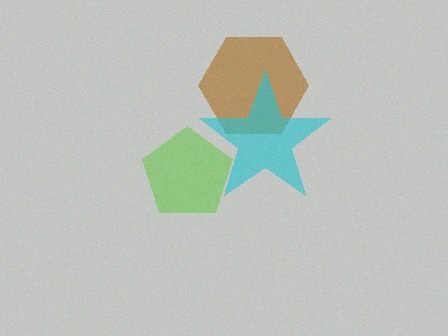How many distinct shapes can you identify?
There are 3 distinct shapes: a brown hexagon, a lime pentagon, a cyan star.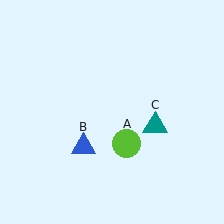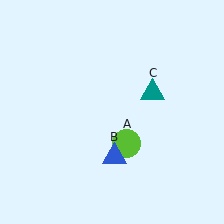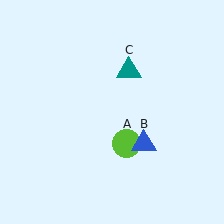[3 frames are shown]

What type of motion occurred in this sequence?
The blue triangle (object B), teal triangle (object C) rotated counterclockwise around the center of the scene.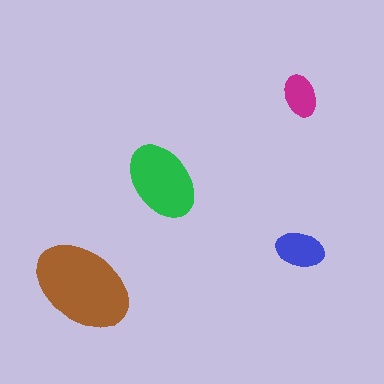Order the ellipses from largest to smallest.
the brown one, the green one, the blue one, the magenta one.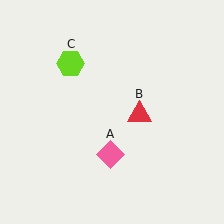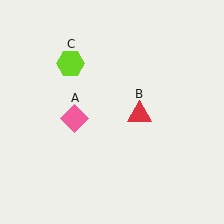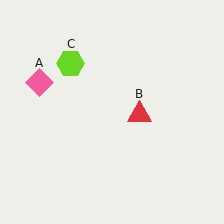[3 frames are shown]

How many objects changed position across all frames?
1 object changed position: pink diamond (object A).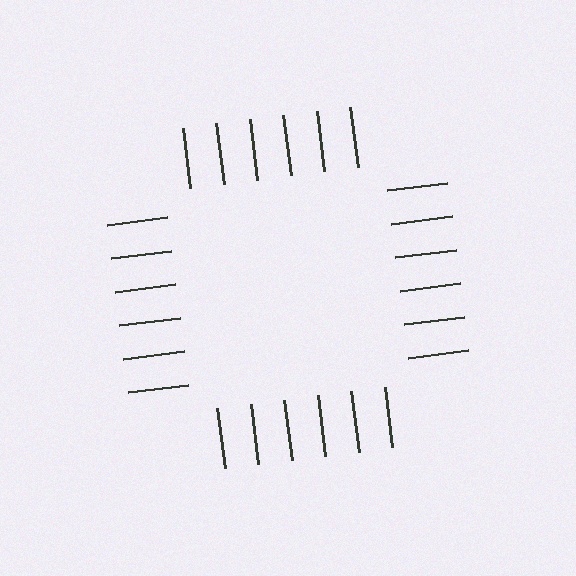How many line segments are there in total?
24 — 6 along each of the 4 edges.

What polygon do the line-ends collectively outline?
An illusory square — the line segments terminate on its edges but no continuous stroke is drawn.